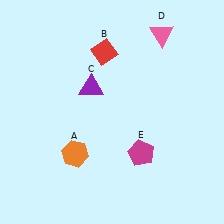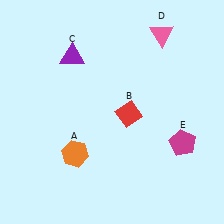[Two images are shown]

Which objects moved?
The objects that moved are: the red diamond (B), the purple triangle (C), the magenta pentagon (E).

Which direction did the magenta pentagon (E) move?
The magenta pentagon (E) moved right.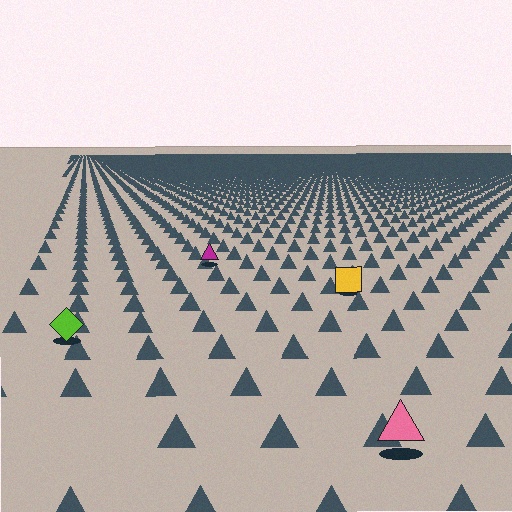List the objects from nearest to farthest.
From nearest to farthest: the pink triangle, the lime diamond, the yellow square, the magenta triangle.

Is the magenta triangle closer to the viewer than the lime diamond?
No. The lime diamond is closer — you can tell from the texture gradient: the ground texture is coarser near it.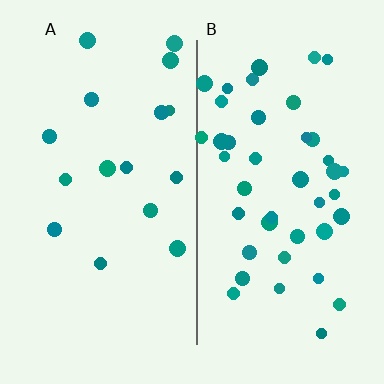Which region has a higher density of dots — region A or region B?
B (the right).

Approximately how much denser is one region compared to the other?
Approximately 2.6× — region B over region A.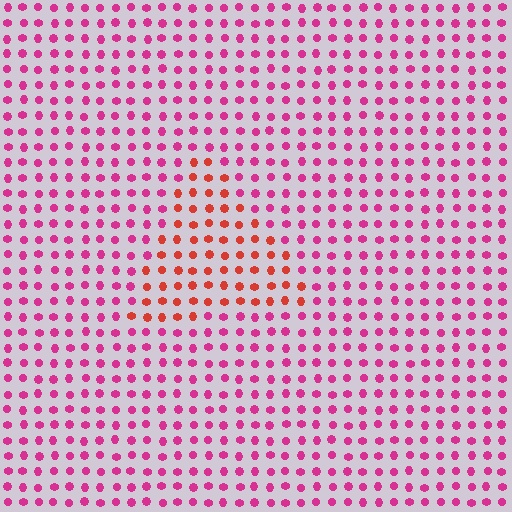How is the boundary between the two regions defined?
The boundary is defined purely by a slight shift in hue (about 39 degrees). Spacing, size, and orientation are identical on both sides.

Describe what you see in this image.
The image is filled with small magenta elements in a uniform arrangement. A triangle-shaped region is visible where the elements are tinted to a slightly different hue, forming a subtle color boundary.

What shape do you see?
I see a triangle.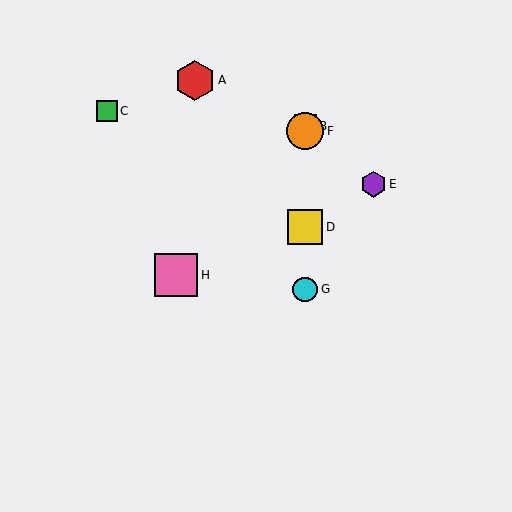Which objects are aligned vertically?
Objects B, D, F, G are aligned vertically.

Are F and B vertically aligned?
Yes, both are at x≈305.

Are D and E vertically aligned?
No, D is at x≈305 and E is at x≈373.